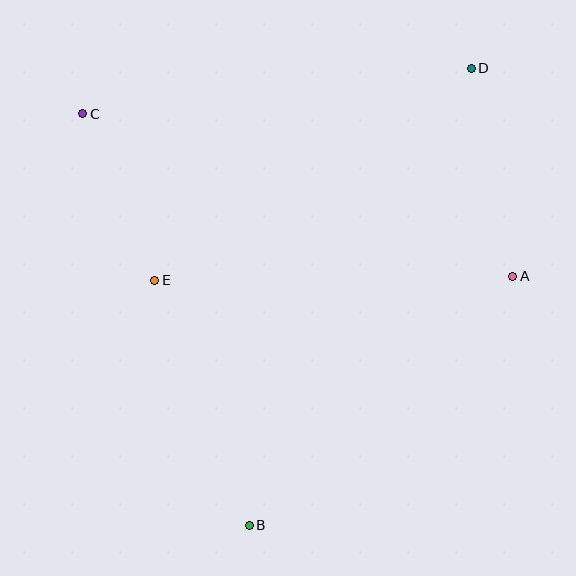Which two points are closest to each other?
Points C and E are closest to each other.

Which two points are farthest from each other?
Points B and D are farthest from each other.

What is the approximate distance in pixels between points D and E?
The distance between D and E is approximately 381 pixels.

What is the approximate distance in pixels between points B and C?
The distance between B and C is approximately 444 pixels.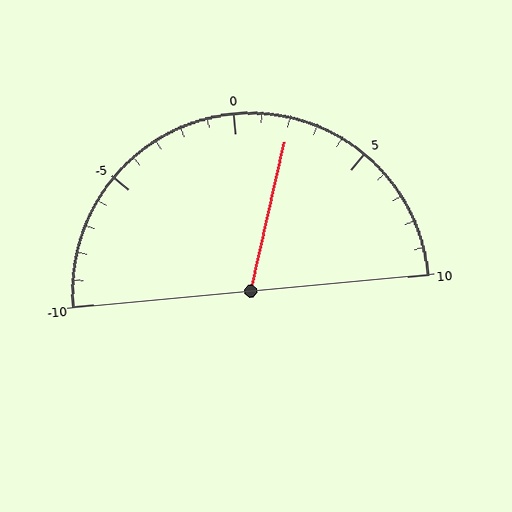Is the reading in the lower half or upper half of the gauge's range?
The reading is in the upper half of the range (-10 to 10).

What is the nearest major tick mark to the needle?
The nearest major tick mark is 0.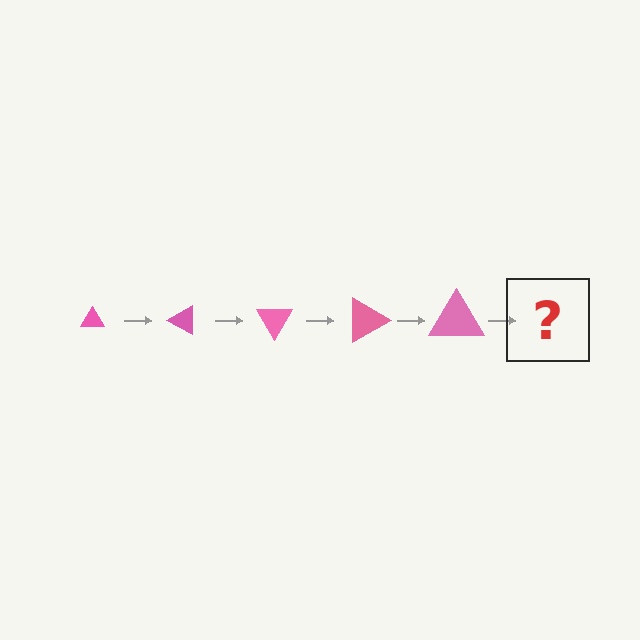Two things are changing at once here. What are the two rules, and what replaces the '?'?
The two rules are that the triangle grows larger each step and it rotates 30 degrees each step. The '?' should be a triangle, larger than the previous one and rotated 150 degrees from the start.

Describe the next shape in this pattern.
It should be a triangle, larger than the previous one and rotated 150 degrees from the start.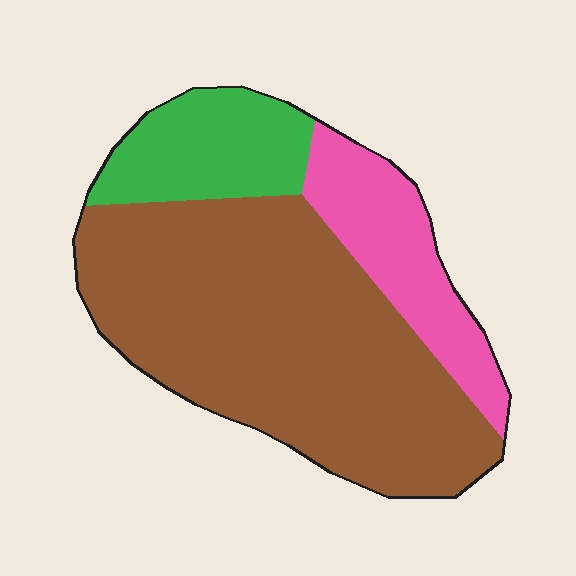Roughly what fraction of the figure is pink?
Pink takes up between a sixth and a third of the figure.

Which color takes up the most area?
Brown, at roughly 65%.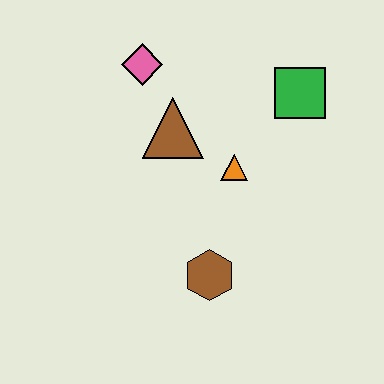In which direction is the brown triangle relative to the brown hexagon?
The brown triangle is above the brown hexagon.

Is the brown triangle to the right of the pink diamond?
Yes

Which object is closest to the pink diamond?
The brown triangle is closest to the pink diamond.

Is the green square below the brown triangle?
No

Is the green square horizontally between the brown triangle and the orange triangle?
No